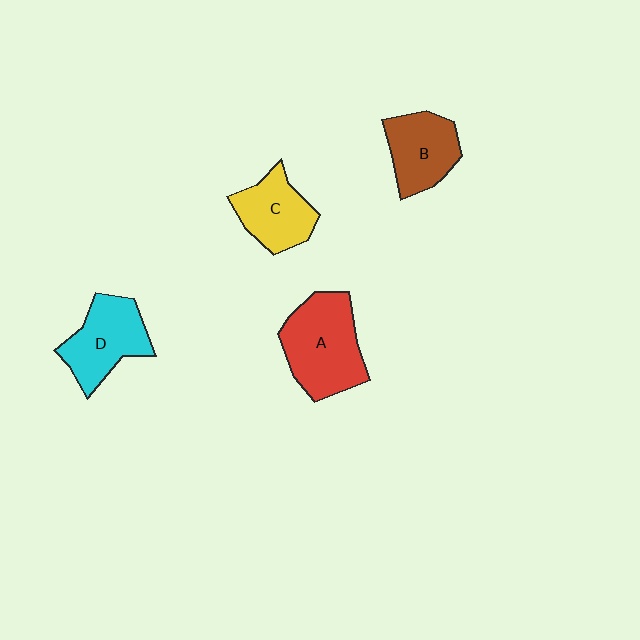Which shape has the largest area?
Shape A (red).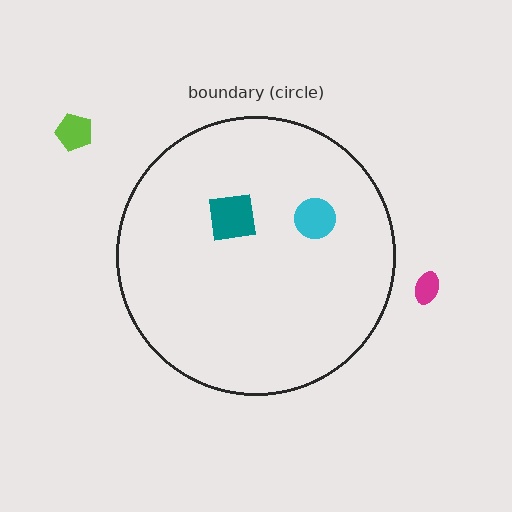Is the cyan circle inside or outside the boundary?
Inside.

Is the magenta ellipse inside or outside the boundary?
Outside.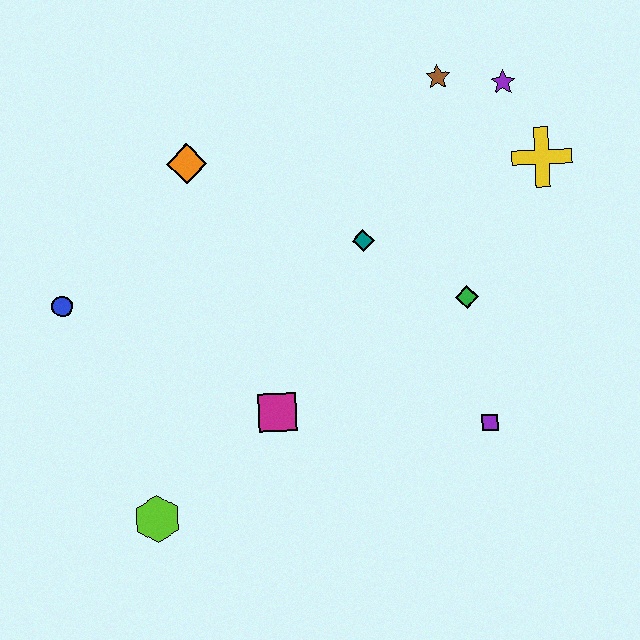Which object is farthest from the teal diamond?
The lime hexagon is farthest from the teal diamond.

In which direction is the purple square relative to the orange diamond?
The purple square is to the right of the orange diamond.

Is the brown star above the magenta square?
Yes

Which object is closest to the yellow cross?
The purple star is closest to the yellow cross.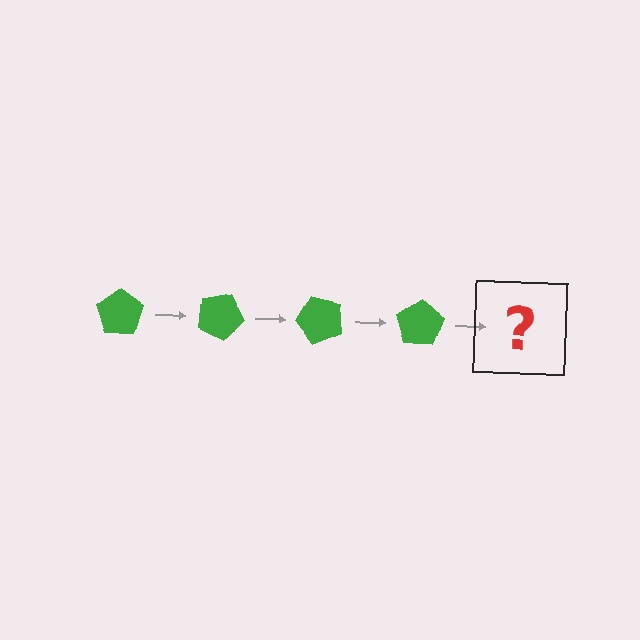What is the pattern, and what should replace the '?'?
The pattern is that the pentagon rotates 25 degrees each step. The '?' should be a green pentagon rotated 100 degrees.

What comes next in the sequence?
The next element should be a green pentagon rotated 100 degrees.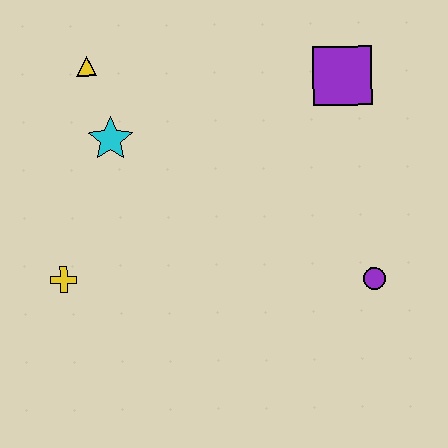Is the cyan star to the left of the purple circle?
Yes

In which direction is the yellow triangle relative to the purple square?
The yellow triangle is to the left of the purple square.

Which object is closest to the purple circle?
The purple square is closest to the purple circle.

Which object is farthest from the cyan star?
The purple circle is farthest from the cyan star.